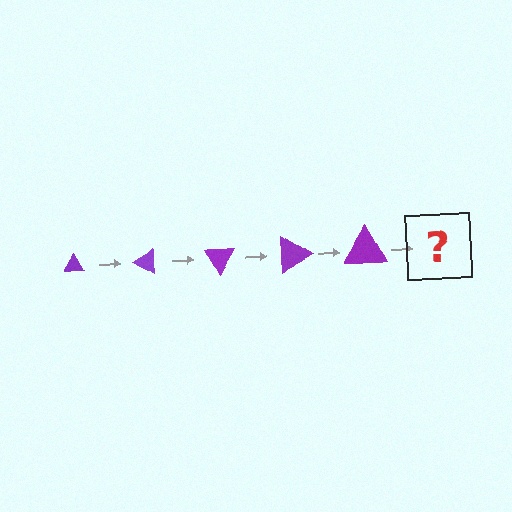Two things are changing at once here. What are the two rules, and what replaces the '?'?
The two rules are that the triangle grows larger each step and it rotates 30 degrees each step. The '?' should be a triangle, larger than the previous one and rotated 150 degrees from the start.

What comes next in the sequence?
The next element should be a triangle, larger than the previous one and rotated 150 degrees from the start.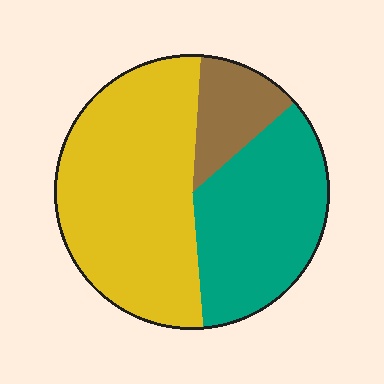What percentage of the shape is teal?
Teal takes up about one third (1/3) of the shape.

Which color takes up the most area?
Yellow, at roughly 50%.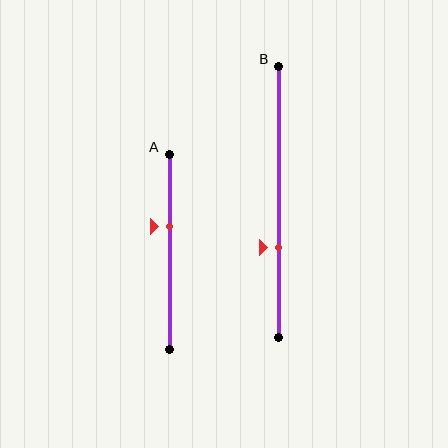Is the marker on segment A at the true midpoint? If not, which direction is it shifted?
No, the marker on segment A is shifted upward by about 13% of the segment length.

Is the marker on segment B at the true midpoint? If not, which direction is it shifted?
No, the marker on segment B is shifted downward by about 17% of the segment length.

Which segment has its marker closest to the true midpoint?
Segment A has its marker closest to the true midpoint.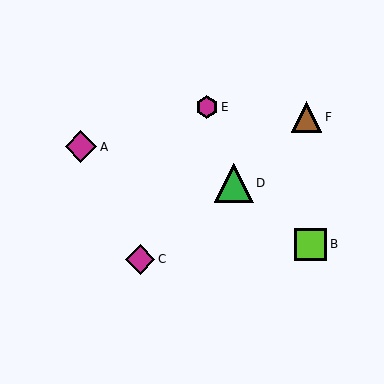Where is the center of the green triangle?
The center of the green triangle is at (234, 183).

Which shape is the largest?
The green triangle (labeled D) is the largest.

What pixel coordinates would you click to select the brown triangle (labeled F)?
Click at (307, 117) to select the brown triangle F.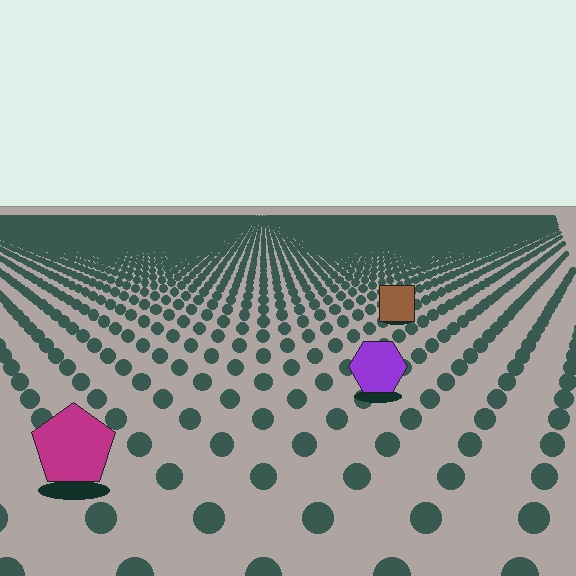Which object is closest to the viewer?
The magenta pentagon is closest. The texture marks near it are larger and more spread out.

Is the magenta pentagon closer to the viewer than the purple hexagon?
Yes. The magenta pentagon is closer — you can tell from the texture gradient: the ground texture is coarser near it.